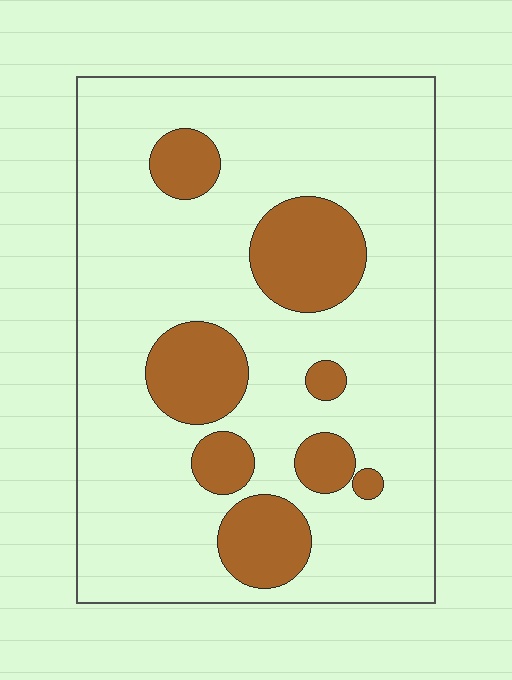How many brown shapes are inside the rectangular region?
8.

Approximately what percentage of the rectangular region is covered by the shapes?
Approximately 20%.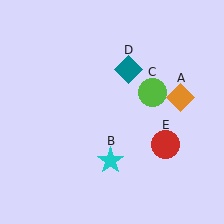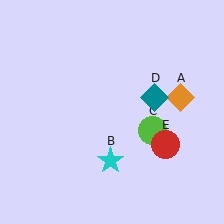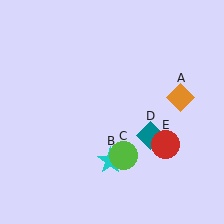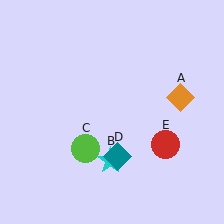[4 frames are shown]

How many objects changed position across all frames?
2 objects changed position: lime circle (object C), teal diamond (object D).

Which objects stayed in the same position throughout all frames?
Orange diamond (object A) and cyan star (object B) and red circle (object E) remained stationary.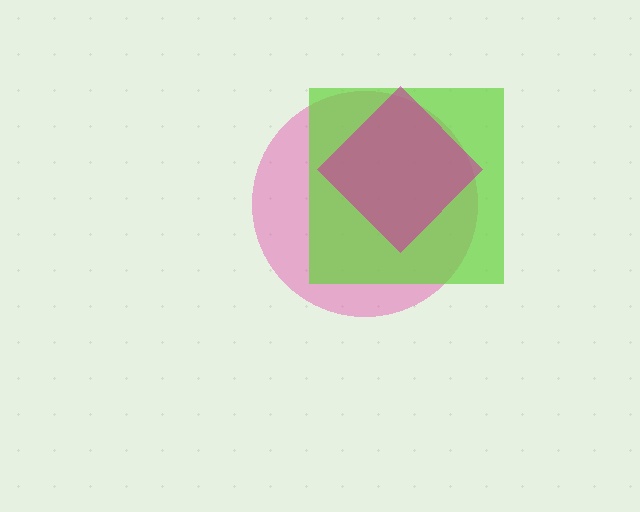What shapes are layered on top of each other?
The layered shapes are: a pink circle, a lime square, a magenta diamond.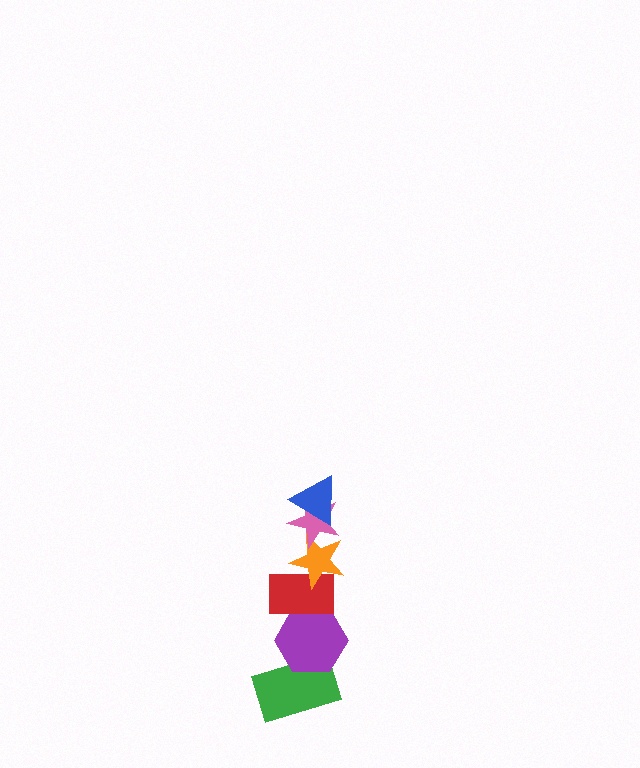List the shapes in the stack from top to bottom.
From top to bottom: the blue triangle, the pink star, the orange star, the red rectangle, the purple hexagon, the green rectangle.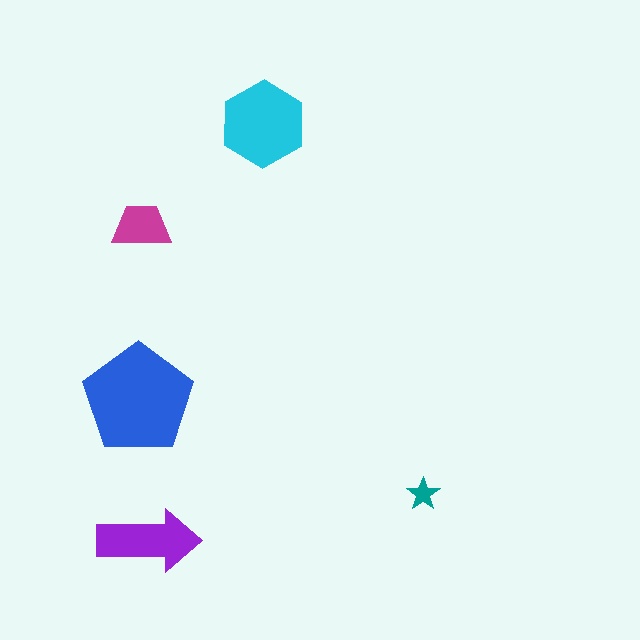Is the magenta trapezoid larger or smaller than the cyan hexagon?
Smaller.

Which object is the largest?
The blue pentagon.